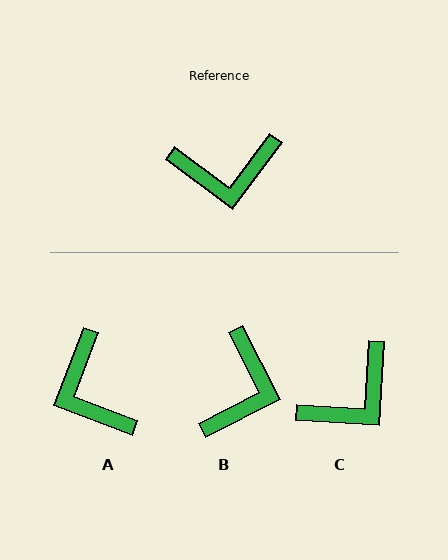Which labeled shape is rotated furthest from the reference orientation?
A, about 74 degrees away.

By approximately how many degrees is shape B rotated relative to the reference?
Approximately 64 degrees counter-clockwise.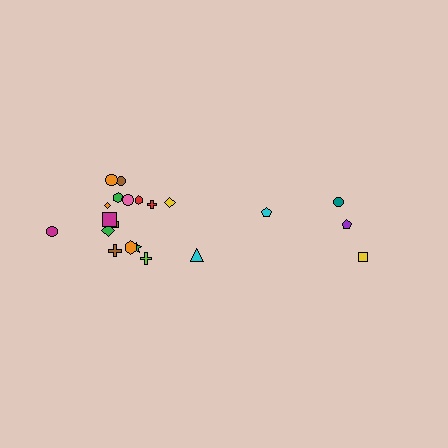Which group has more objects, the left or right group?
The left group.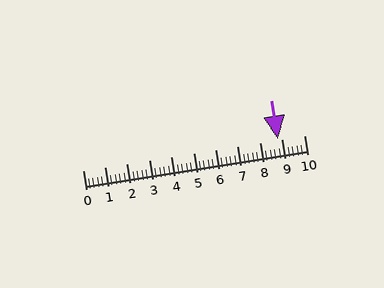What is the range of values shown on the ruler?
The ruler shows values from 0 to 10.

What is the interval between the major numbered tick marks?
The major tick marks are spaced 1 units apart.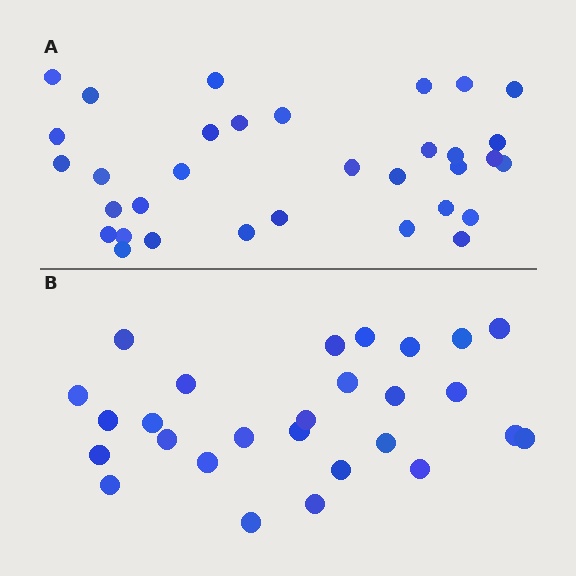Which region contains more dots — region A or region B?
Region A (the top region) has more dots.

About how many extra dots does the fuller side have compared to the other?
Region A has about 6 more dots than region B.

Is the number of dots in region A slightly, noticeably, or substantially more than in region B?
Region A has only slightly more — the two regions are fairly close. The ratio is roughly 1.2 to 1.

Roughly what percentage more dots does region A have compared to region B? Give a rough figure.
About 20% more.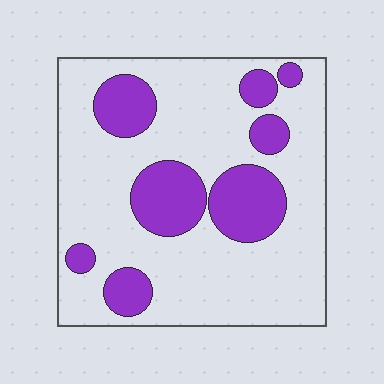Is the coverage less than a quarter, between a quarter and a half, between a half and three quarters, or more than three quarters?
Between a quarter and a half.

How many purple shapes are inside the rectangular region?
8.